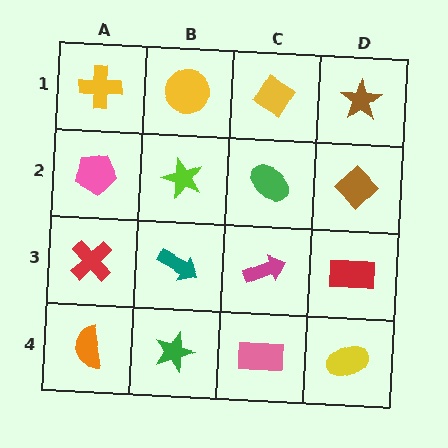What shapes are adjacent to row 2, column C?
A yellow diamond (row 1, column C), a magenta arrow (row 3, column C), a lime star (row 2, column B), a brown diamond (row 2, column D).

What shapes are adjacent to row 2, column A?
A yellow cross (row 1, column A), a red cross (row 3, column A), a lime star (row 2, column B).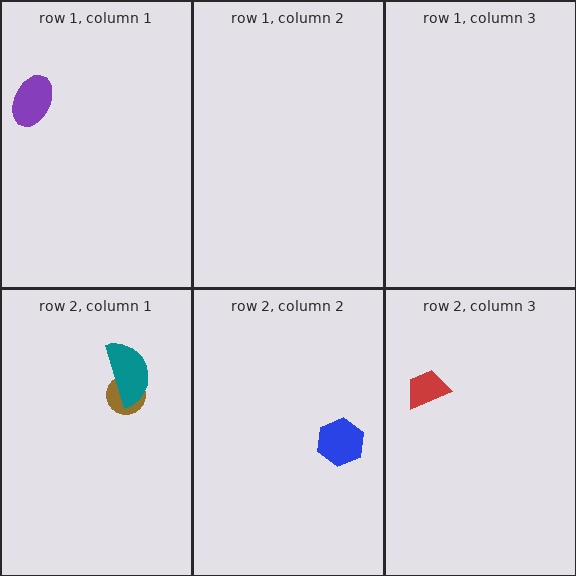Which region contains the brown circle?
The row 2, column 1 region.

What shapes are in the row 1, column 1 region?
The purple ellipse.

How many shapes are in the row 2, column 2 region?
1.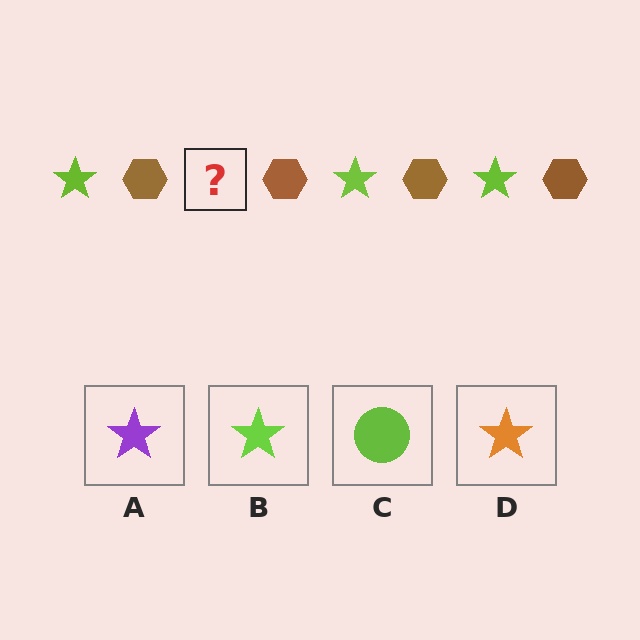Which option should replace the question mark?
Option B.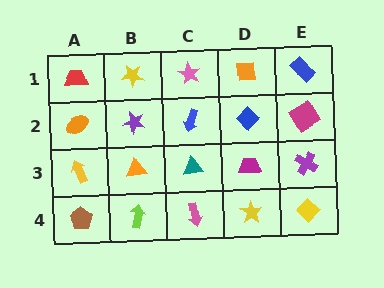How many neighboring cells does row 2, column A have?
3.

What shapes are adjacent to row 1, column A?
An orange ellipse (row 2, column A), a yellow star (row 1, column B).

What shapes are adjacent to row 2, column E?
A blue rectangle (row 1, column E), a purple cross (row 3, column E), a blue diamond (row 2, column D).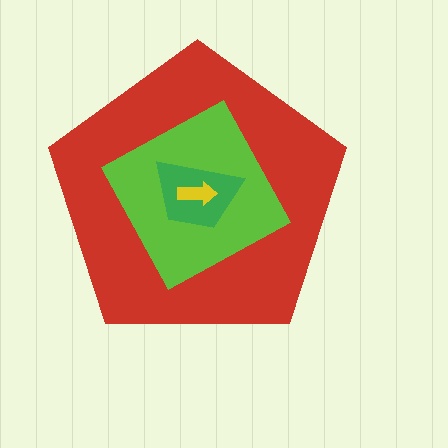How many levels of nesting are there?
4.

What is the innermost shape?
The yellow arrow.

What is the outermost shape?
The red pentagon.